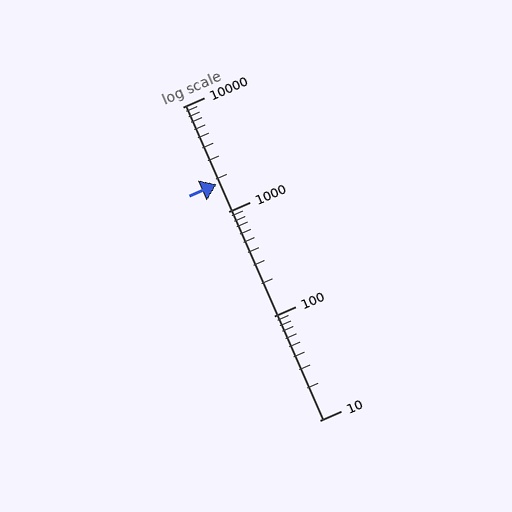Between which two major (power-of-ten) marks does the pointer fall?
The pointer is between 1000 and 10000.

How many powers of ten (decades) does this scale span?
The scale spans 3 decades, from 10 to 10000.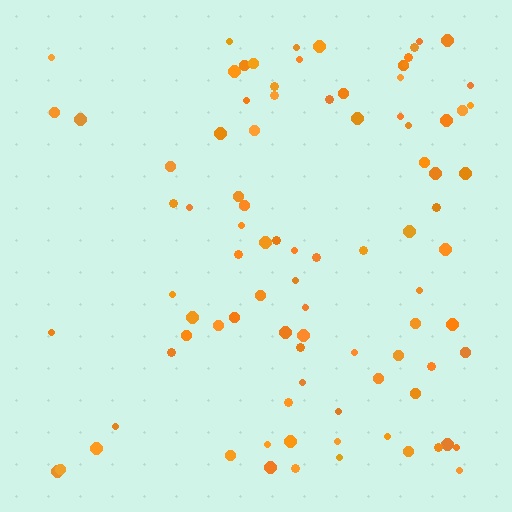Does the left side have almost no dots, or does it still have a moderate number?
Still a moderate number, just noticeably fewer than the right.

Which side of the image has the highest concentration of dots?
The right.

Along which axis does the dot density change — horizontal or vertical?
Horizontal.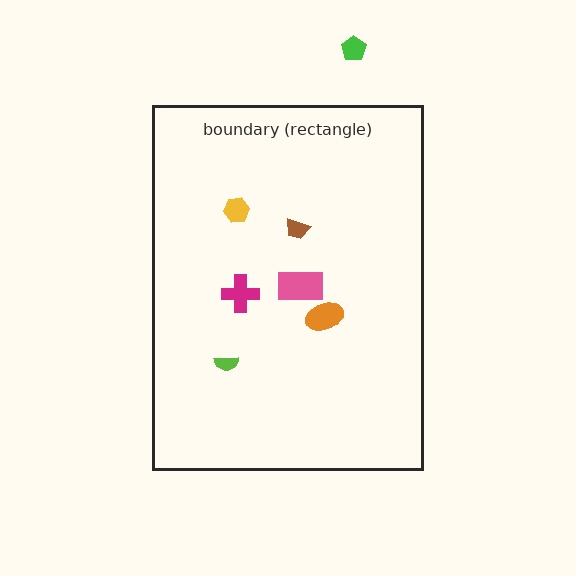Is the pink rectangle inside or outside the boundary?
Inside.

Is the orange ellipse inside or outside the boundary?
Inside.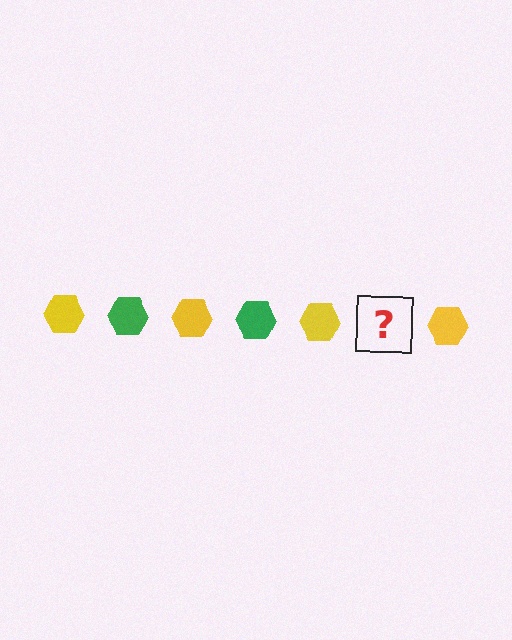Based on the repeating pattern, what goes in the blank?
The blank should be a green hexagon.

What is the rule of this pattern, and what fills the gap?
The rule is that the pattern cycles through yellow, green hexagons. The gap should be filled with a green hexagon.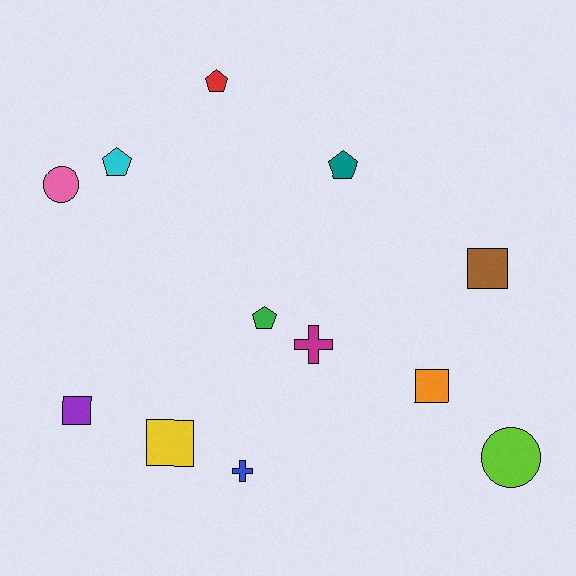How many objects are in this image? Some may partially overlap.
There are 12 objects.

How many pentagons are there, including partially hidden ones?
There are 4 pentagons.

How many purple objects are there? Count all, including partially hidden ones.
There is 1 purple object.